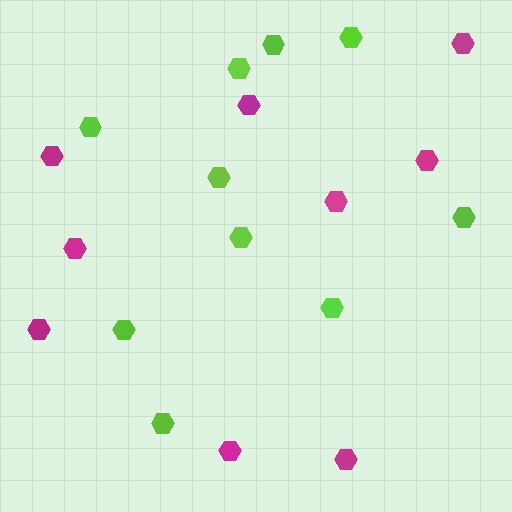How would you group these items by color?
There are 2 groups: one group of magenta hexagons (9) and one group of lime hexagons (10).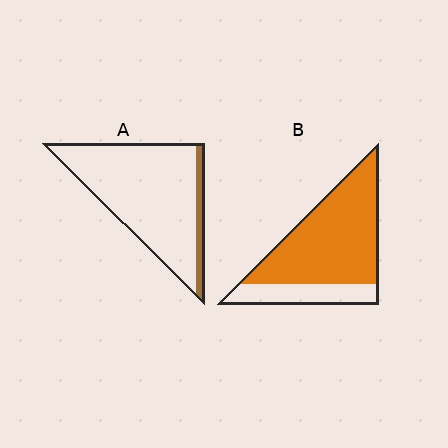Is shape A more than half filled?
No.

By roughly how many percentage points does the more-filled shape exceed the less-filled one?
By roughly 65 percentage points (B over A).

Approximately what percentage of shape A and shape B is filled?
A is approximately 10% and B is approximately 75%.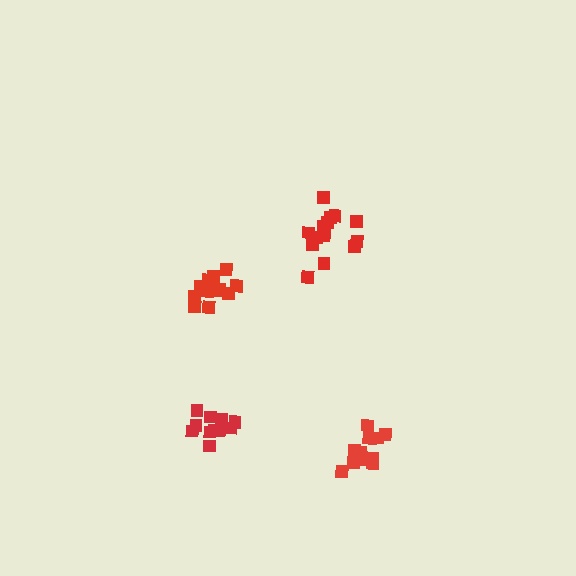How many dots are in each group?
Group 1: 11 dots, Group 2: 14 dots, Group 3: 13 dots, Group 4: 13 dots (51 total).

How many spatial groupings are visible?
There are 4 spatial groupings.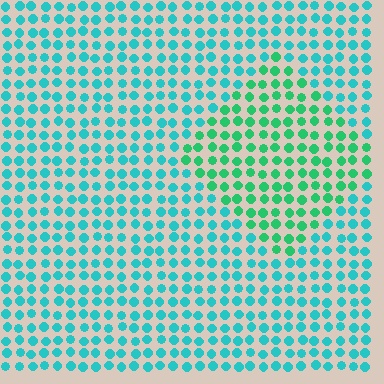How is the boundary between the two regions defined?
The boundary is defined purely by a slight shift in hue (about 34 degrees). Spacing, size, and orientation are identical on both sides.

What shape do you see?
I see a diamond.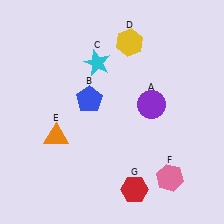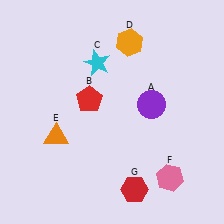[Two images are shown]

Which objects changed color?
B changed from blue to red. D changed from yellow to orange.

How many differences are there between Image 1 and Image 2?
There are 2 differences between the two images.